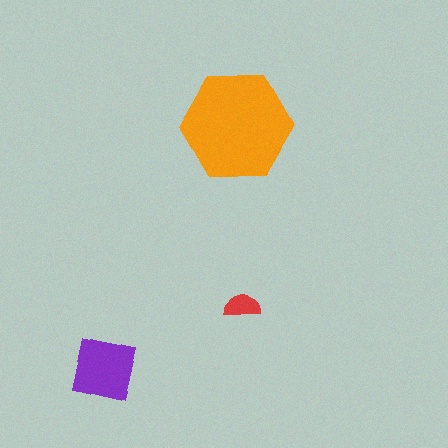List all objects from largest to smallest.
The orange hexagon, the purple square, the red semicircle.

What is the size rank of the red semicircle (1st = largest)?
3rd.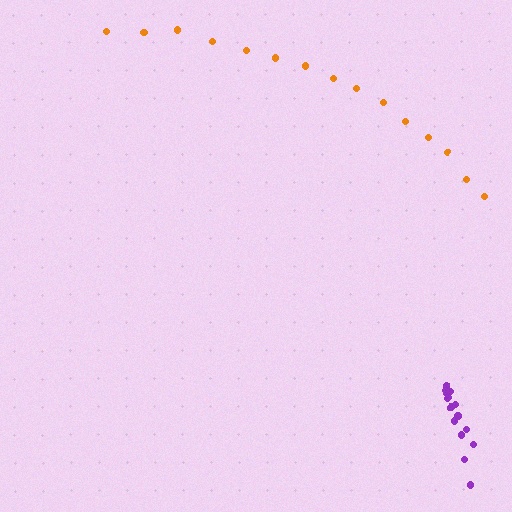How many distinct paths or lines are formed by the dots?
There are 2 distinct paths.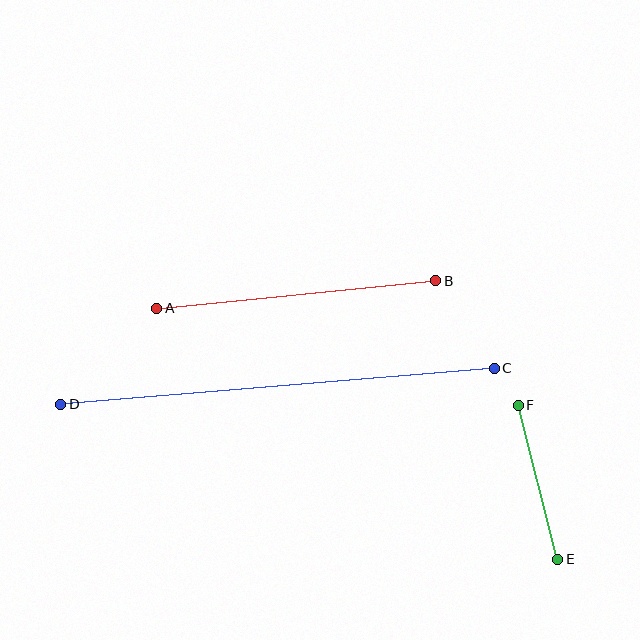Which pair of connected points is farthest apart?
Points C and D are farthest apart.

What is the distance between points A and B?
The distance is approximately 280 pixels.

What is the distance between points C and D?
The distance is approximately 435 pixels.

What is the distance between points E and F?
The distance is approximately 159 pixels.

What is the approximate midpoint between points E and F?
The midpoint is at approximately (538, 482) pixels.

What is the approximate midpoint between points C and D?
The midpoint is at approximately (278, 386) pixels.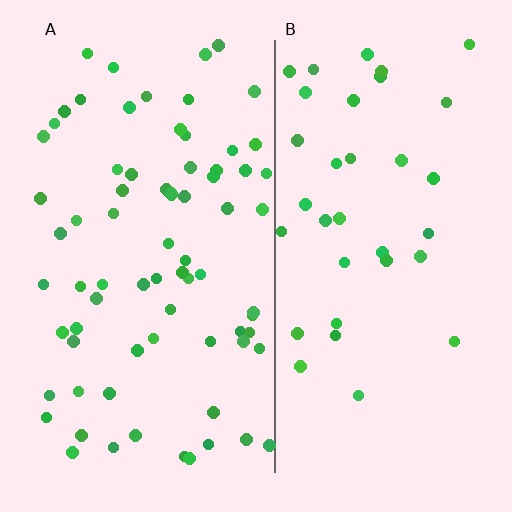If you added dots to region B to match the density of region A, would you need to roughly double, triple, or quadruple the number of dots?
Approximately double.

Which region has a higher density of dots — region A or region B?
A (the left).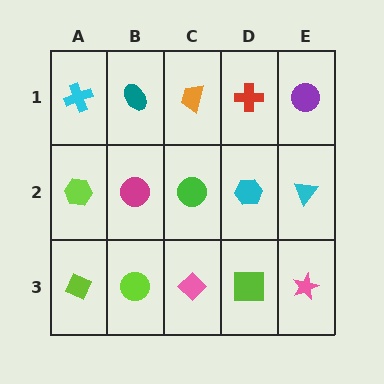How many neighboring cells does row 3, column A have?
2.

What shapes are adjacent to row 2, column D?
A red cross (row 1, column D), a lime square (row 3, column D), a green circle (row 2, column C), a cyan triangle (row 2, column E).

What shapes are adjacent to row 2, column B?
A teal ellipse (row 1, column B), a lime circle (row 3, column B), a lime hexagon (row 2, column A), a green circle (row 2, column C).